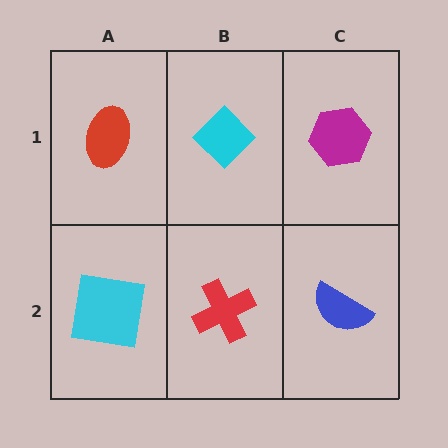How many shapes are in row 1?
3 shapes.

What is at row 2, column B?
A red cross.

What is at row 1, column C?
A magenta hexagon.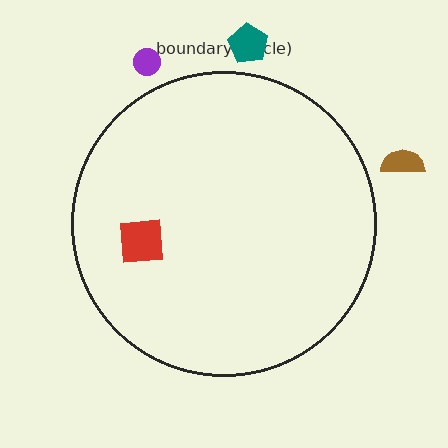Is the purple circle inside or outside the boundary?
Outside.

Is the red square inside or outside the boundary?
Inside.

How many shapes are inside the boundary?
1 inside, 3 outside.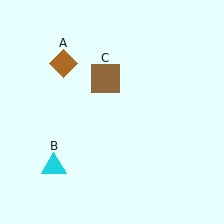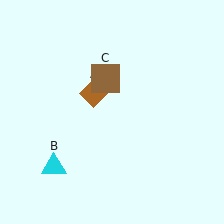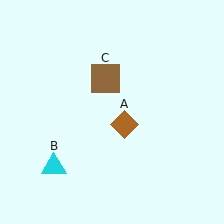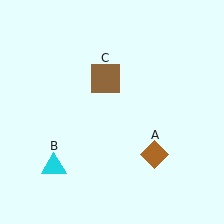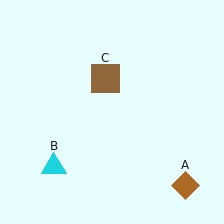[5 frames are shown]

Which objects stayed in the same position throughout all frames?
Cyan triangle (object B) and brown square (object C) remained stationary.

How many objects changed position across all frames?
1 object changed position: brown diamond (object A).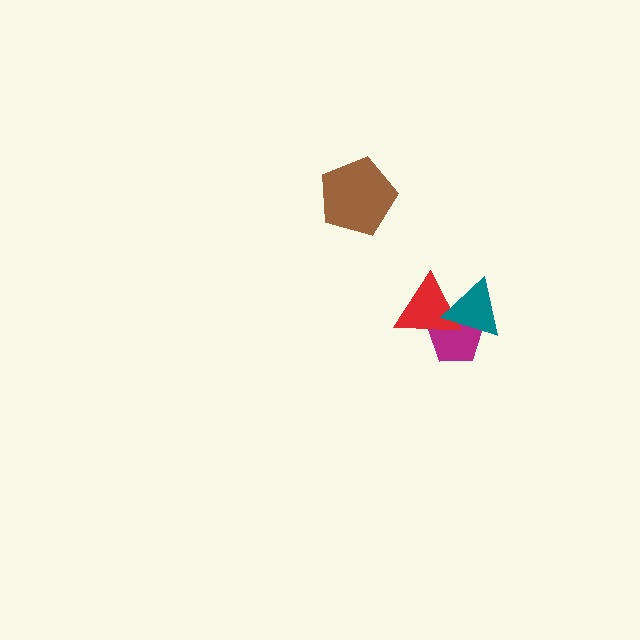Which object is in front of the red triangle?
The teal triangle is in front of the red triangle.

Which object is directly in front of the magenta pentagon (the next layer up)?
The red triangle is directly in front of the magenta pentagon.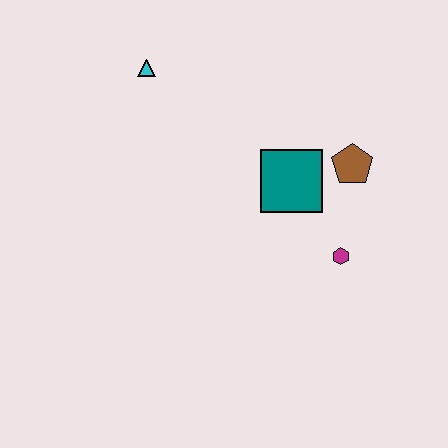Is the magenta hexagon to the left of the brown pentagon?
Yes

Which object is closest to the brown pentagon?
The teal square is closest to the brown pentagon.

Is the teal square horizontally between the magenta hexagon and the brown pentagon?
No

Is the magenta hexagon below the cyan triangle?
Yes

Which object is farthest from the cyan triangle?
The magenta hexagon is farthest from the cyan triangle.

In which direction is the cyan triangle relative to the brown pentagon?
The cyan triangle is to the left of the brown pentagon.